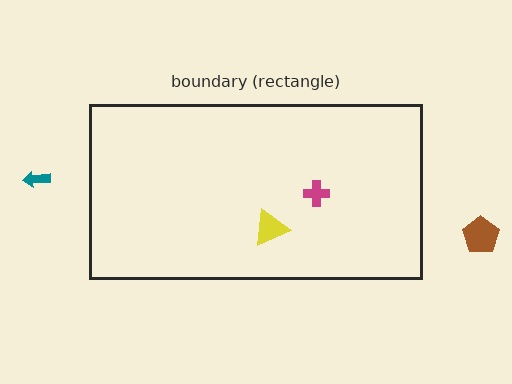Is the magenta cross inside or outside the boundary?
Inside.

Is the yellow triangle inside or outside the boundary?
Inside.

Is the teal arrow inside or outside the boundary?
Outside.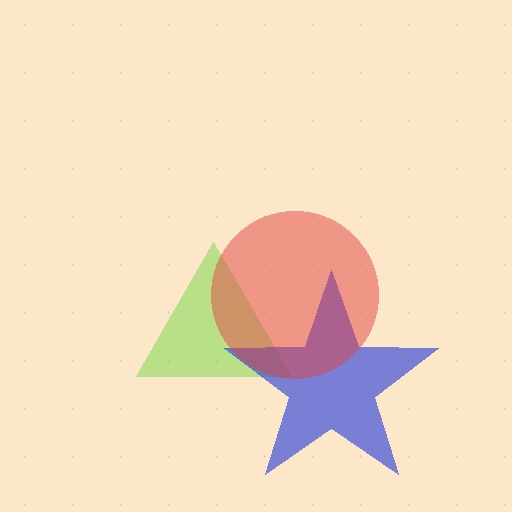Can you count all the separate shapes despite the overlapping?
Yes, there are 3 separate shapes.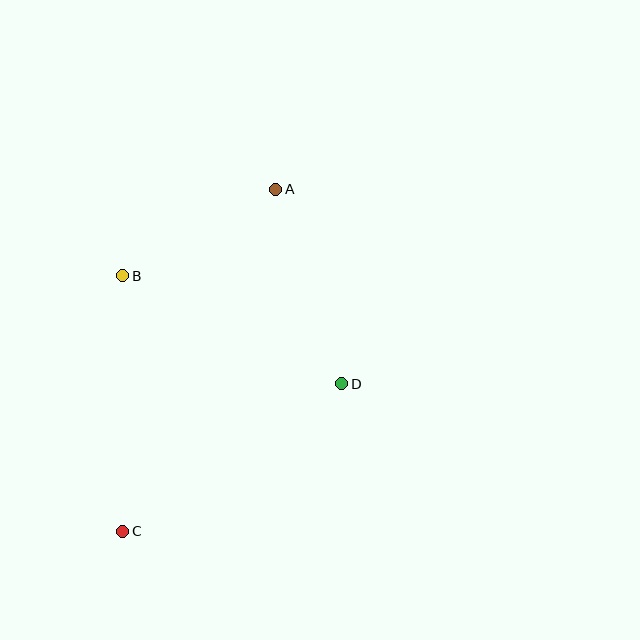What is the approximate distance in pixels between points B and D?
The distance between B and D is approximately 244 pixels.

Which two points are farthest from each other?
Points A and C are farthest from each other.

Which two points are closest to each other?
Points A and B are closest to each other.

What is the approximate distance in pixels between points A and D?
The distance between A and D is approximately 206 pixels.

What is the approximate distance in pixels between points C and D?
The distance between C and D is approximately 264 pixels.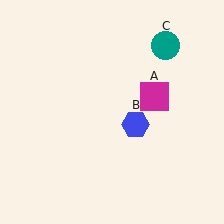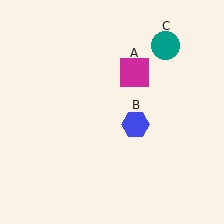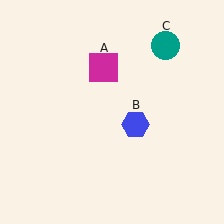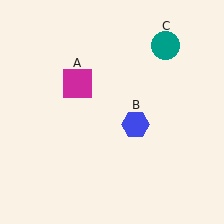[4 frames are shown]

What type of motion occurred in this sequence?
The magenta square (object A) rotated counterclockwise around the center of the scene.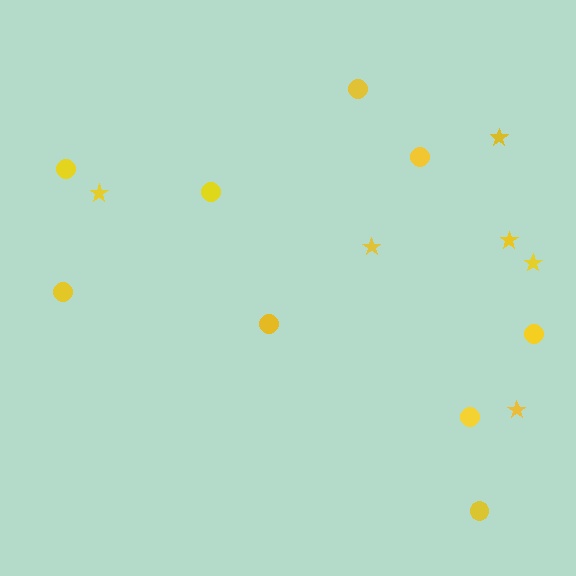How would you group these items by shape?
There are 2 groups: one group of stars (6) and one group of circles (9).